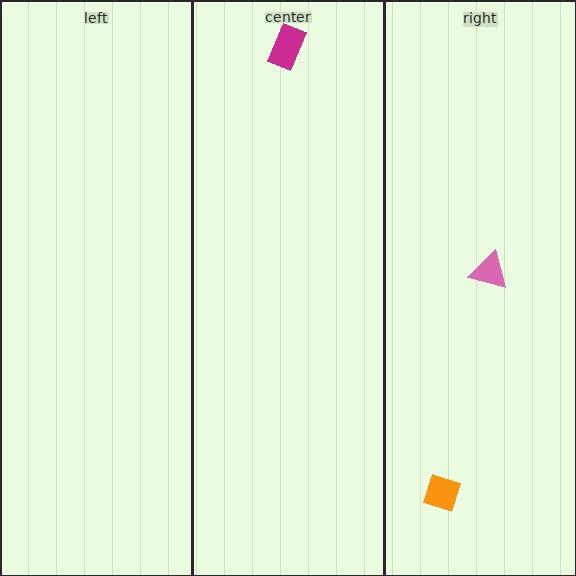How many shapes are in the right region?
2.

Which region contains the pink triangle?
The right region.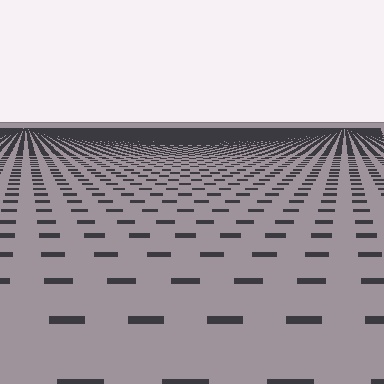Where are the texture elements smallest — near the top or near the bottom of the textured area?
Near the top.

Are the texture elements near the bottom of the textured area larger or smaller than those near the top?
Larger. Near the bottom, elements are closer to the viewer and appear at a bigger on-screen size.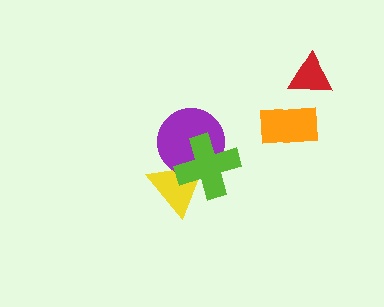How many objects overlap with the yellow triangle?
2 objects overlap with the yellow triangle.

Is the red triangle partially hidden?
No, no other shape covers it.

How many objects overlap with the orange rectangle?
0 objects overlap with the orange rectangle.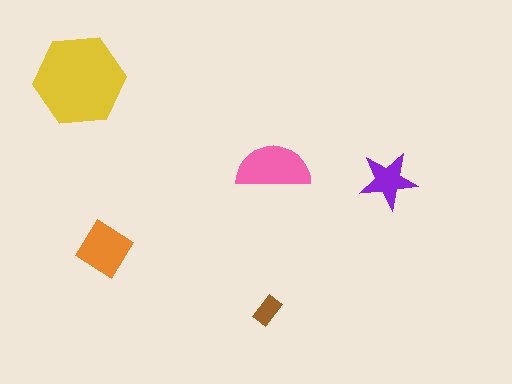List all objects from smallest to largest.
The brown rectangle, the purple star, the orange diamond, the pink semicircle, the yellow hexagon.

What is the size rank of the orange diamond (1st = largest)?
3rd.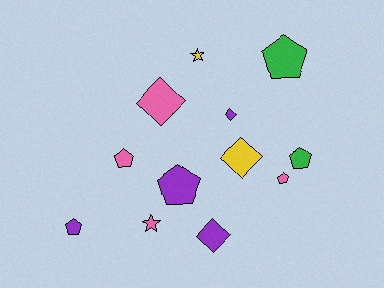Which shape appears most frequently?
Pentagon, with 6 objects.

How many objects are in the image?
There are 12 objects.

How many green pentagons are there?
There are 2 green pentagons.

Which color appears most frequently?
Pink, with 4 objects.